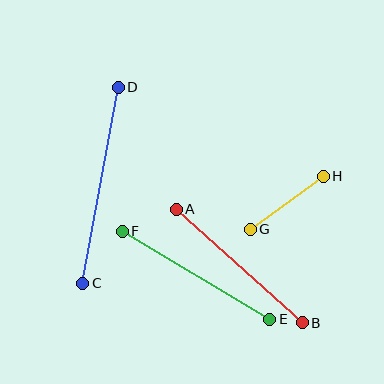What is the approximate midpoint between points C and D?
The midpoint is at approximately (100, 185) pixels.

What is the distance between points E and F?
The distance is approximately 172 pixels.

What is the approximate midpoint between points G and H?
The midpoint is at approximately (287, 203) pixels.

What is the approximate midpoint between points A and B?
The midpoint is at approximately (239, 266) pixels.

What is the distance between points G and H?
The distance is approximately 90 pixels.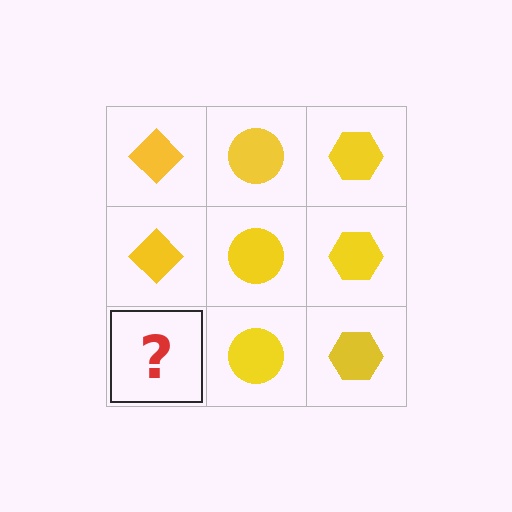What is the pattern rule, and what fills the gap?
The rule is that each column has a consistent shape. The gap should be filled with a yellow diamond.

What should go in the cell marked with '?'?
The missing cell should contain a yellow diamond.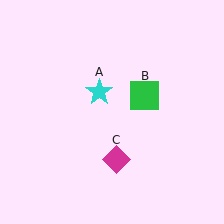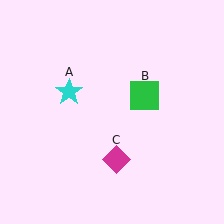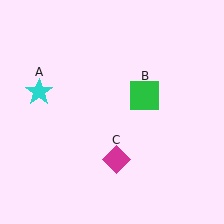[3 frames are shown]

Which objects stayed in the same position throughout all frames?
Green square (object B) and magenta diamond (object C) remained stationary.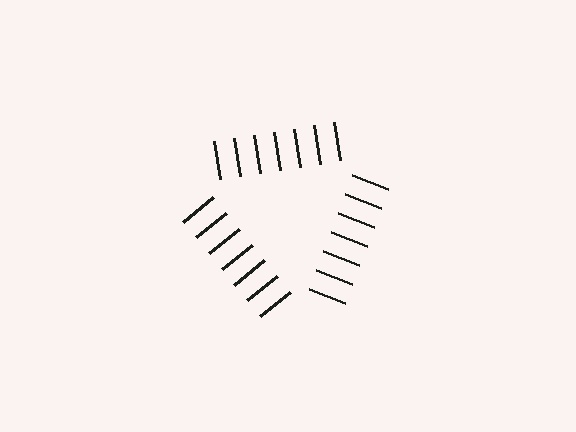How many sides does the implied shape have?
3 sides — the line-ends trace a triangle.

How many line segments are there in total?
21 — 7 along each of the 3 edges.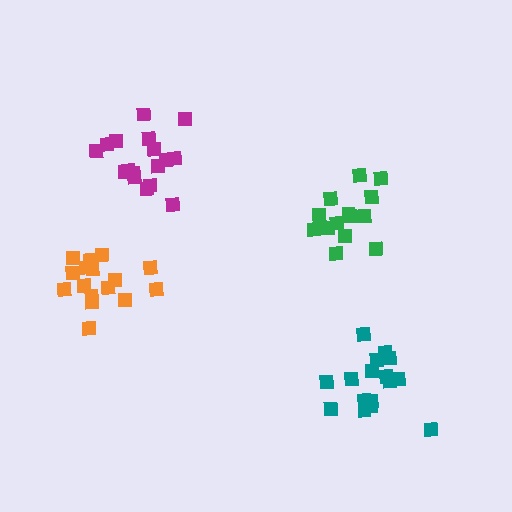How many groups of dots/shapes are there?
There are 4 groups.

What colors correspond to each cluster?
The clusters are colored: orange, teal, green, magenta.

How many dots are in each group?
Group 1: 16 dots, Group 2: 16 dots, Group 3: 14 dots, Group 4: 17 dots (63 total).